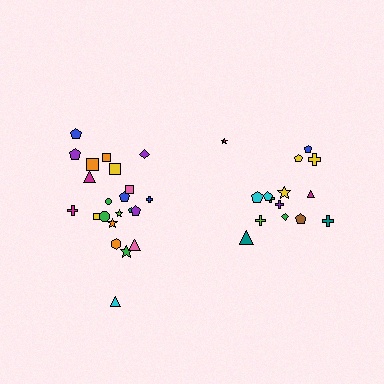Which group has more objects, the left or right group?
The left group.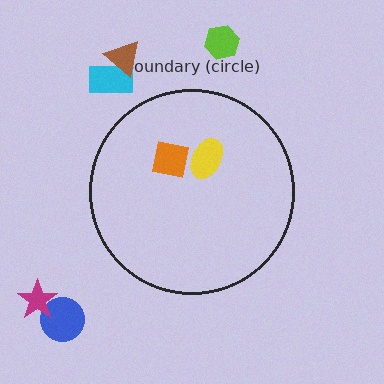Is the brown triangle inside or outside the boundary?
Outside.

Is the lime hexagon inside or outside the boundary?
Outside.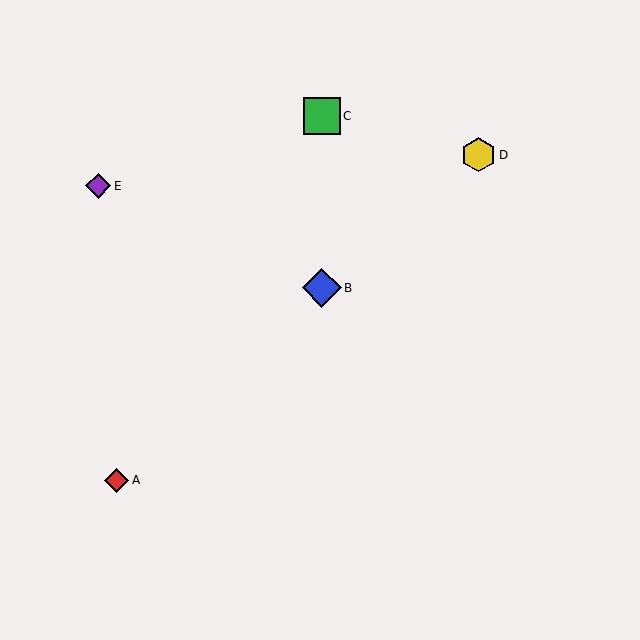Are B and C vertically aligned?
Yes, both are at x≈322.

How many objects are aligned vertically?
2 objects (B, C) are aligned vertically.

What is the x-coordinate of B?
Object B is at x≈322.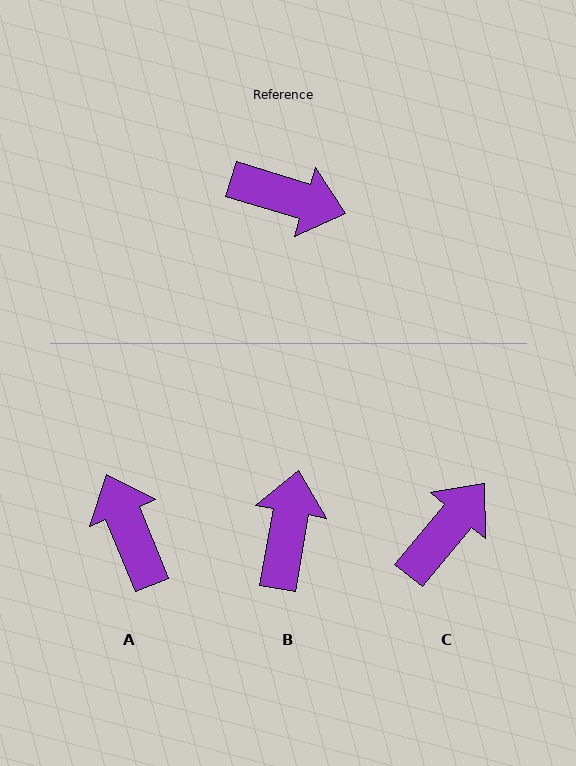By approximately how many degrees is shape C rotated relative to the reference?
Approximately 67 degrees counter-clockwise.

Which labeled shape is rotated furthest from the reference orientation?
A, about 129 degrees away.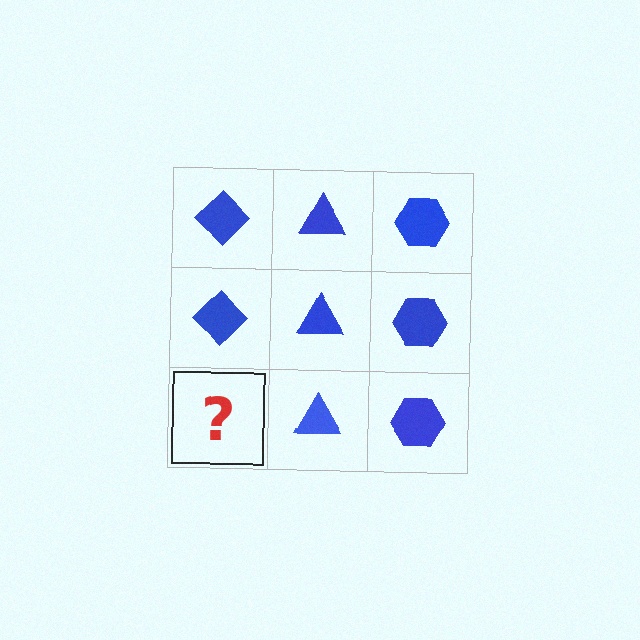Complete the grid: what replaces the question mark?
The question mark should be replaced with a blue diamond.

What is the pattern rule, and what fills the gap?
The rule is that each column has a consistent shape. The gap should be filled with a blue diamond.